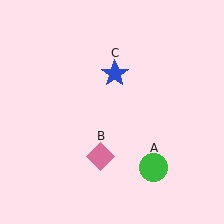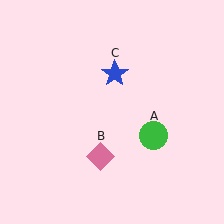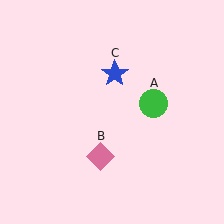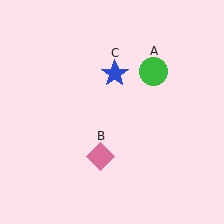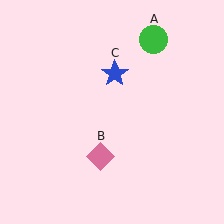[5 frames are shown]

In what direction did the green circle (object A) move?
The green circle (object A) moved up.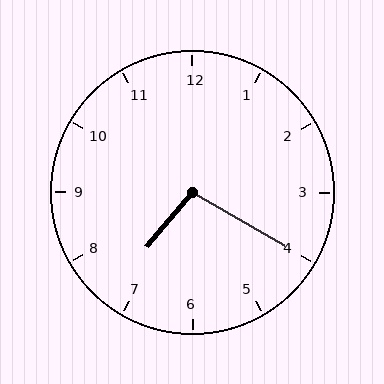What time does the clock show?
7:20.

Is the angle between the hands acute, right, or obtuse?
It is obtuse.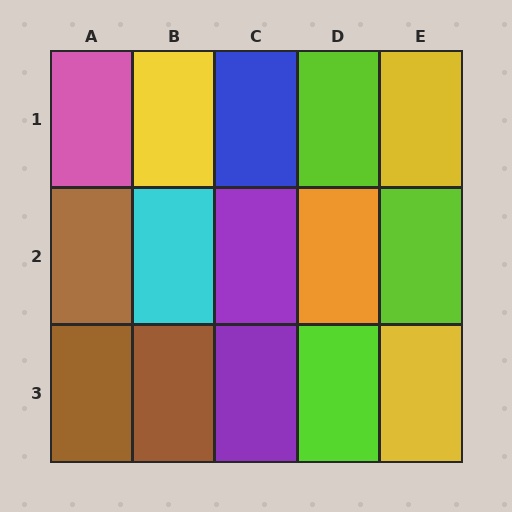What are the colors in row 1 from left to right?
Pink, yellow, blue, lime, yellow.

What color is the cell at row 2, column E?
Lime.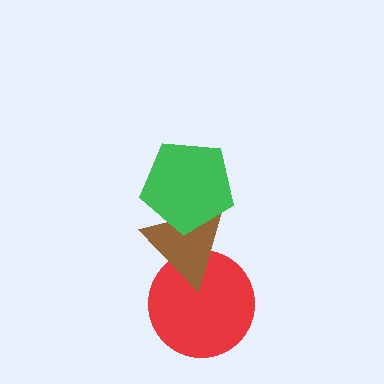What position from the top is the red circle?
The red circle is 3rd from the top.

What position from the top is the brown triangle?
The brown triangle is 2nd from the top.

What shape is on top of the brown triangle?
The green pentagon is on top of the brown triangle.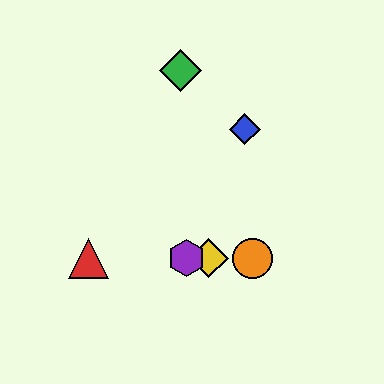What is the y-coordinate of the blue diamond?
The blue diamond is at y≈129.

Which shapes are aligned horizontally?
The red triangle, the yellow diamond, the purple hexagon, the orange circle are aligned horizontally.